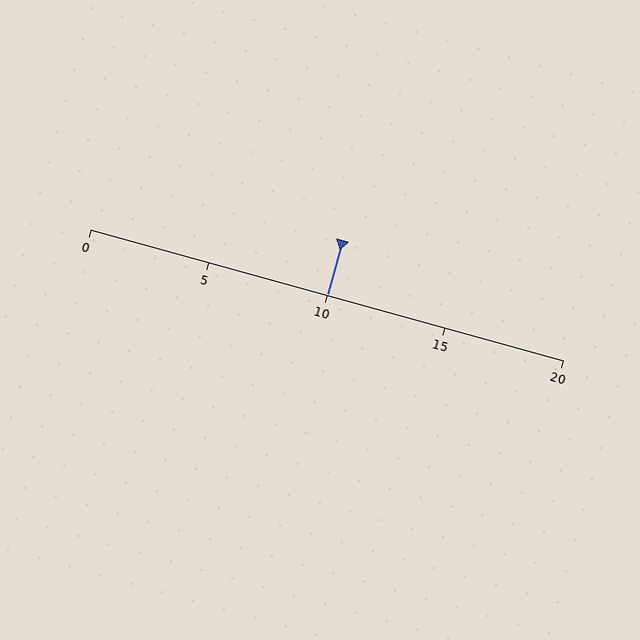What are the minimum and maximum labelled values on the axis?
The axis runs from 0 to 20.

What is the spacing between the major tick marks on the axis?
The major ticks are spaced 5 apart.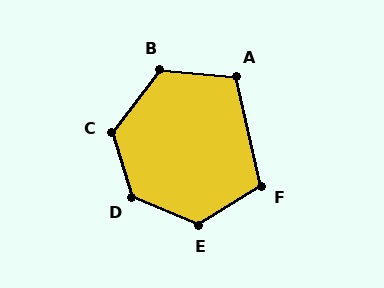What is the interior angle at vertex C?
Approximately 126 degrees (obtuse).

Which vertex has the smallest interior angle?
A, at approximately 108 degrees.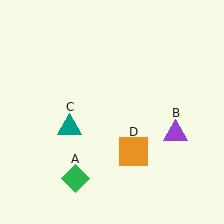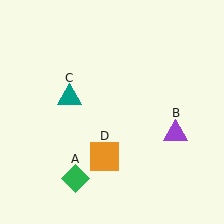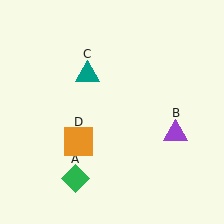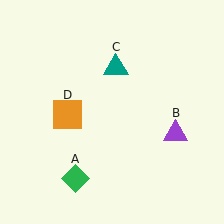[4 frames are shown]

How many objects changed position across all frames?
2 objects changed position: teal triangle (object C), orange square (object D).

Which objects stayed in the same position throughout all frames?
Green diamond (object A) and purple triangle (object B) remained stationary.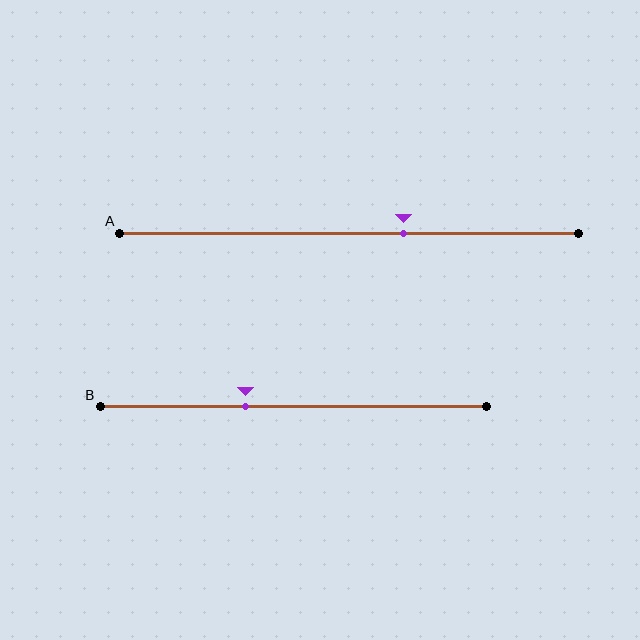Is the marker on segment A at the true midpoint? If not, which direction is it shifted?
No, the marker on segment A is shifted to the right by about 12% of the segment length.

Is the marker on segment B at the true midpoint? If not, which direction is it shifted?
No, the marker on segment B is shifted to the left by about 12% of the segment length.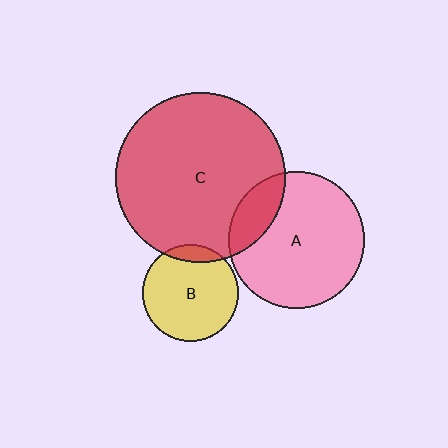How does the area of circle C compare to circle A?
Approximately 1.6 times.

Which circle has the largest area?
Circle C (red).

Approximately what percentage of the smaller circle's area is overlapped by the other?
Approximately 10%.